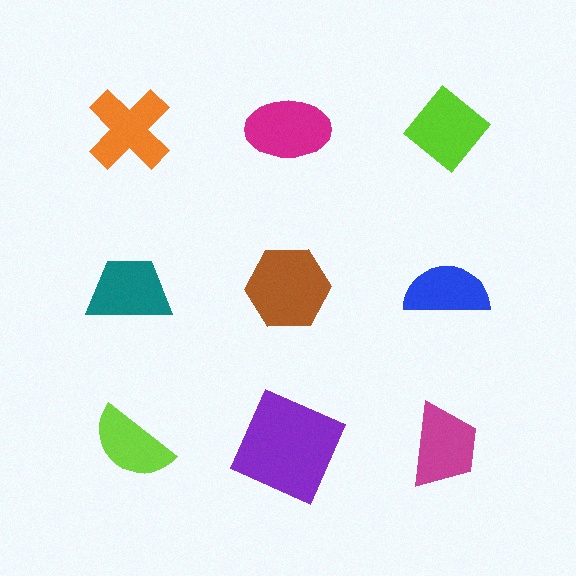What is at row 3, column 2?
A purple square.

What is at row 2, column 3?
A blue semicircle.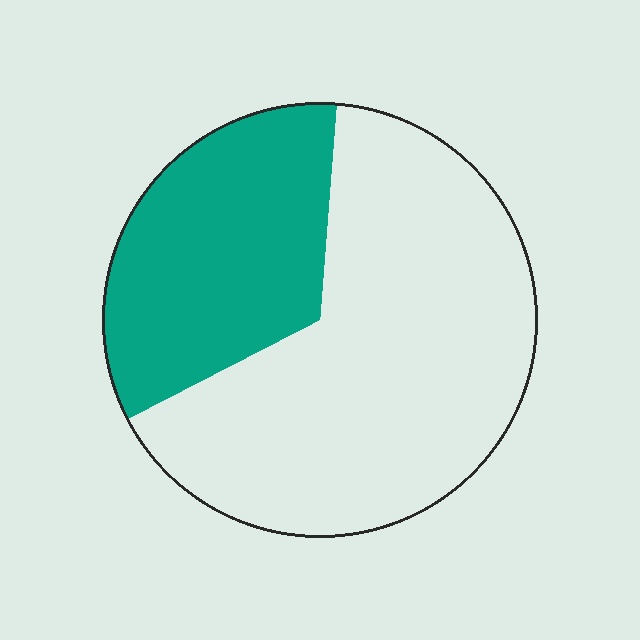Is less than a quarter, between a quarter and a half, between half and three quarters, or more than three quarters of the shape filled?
Between a quarter and a half.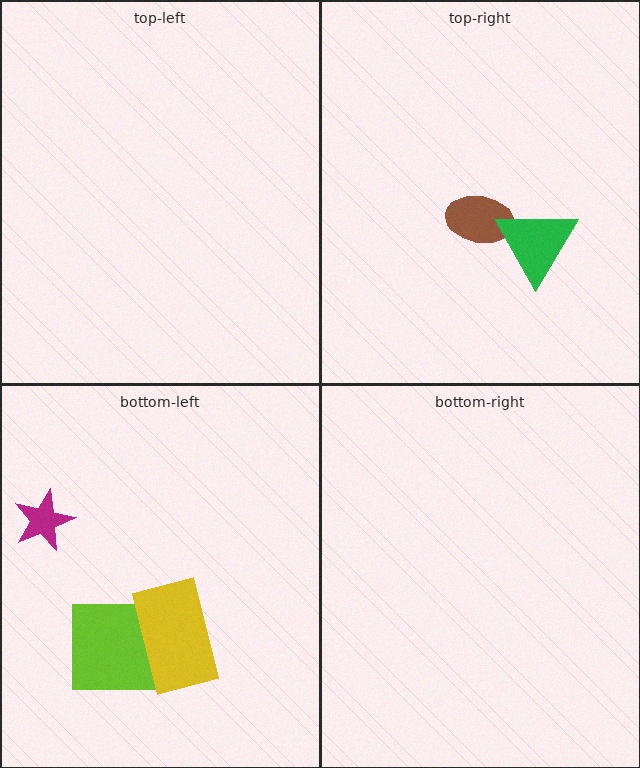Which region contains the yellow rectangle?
The bottom-left region.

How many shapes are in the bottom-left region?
3.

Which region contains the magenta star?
The bottom-left region.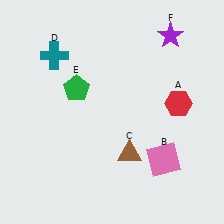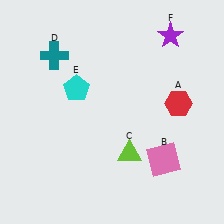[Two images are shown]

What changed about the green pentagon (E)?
In Image 1, E is green. In Image 2, it changed to cyan.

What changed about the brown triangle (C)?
In Image 1, C is brown. In Image 2, it changed to lime.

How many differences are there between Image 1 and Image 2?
There are 2 differences between the two images.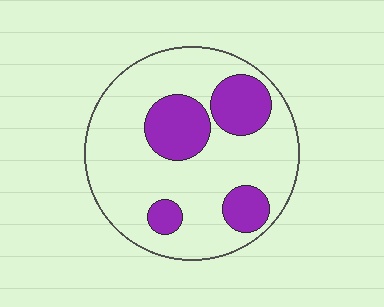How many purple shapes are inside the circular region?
4.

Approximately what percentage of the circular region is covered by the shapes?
Approximately 25%.